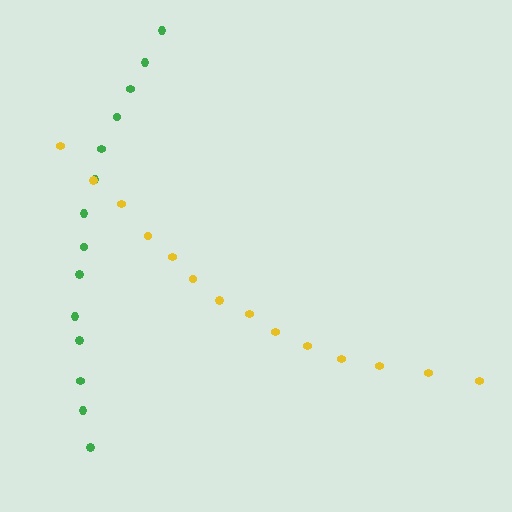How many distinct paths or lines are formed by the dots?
There are 2 distinct paths.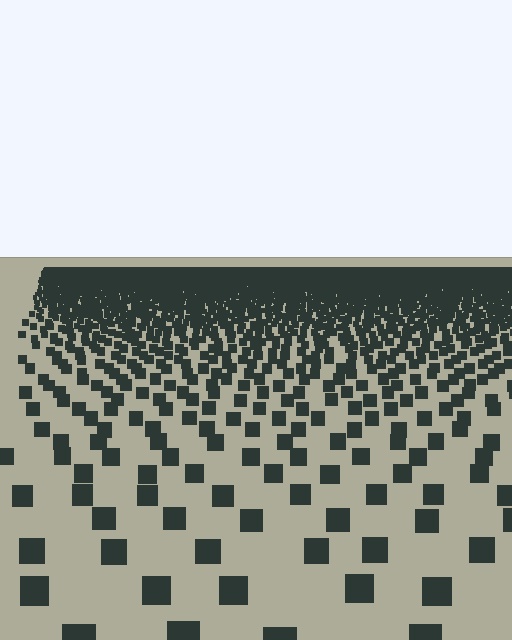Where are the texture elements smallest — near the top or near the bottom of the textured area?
Near the top.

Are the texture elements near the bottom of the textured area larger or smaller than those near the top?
Larger. Near the bottom, elements are closer to the viewer and appear at a bigger on-screen size.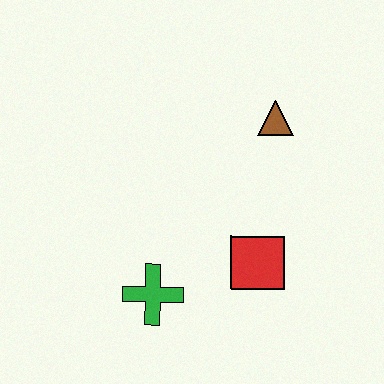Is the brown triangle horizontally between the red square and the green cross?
No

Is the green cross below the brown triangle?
Yes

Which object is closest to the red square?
The green cross is closest to the red square.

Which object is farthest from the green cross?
The brown triangle is farthest from the green cross.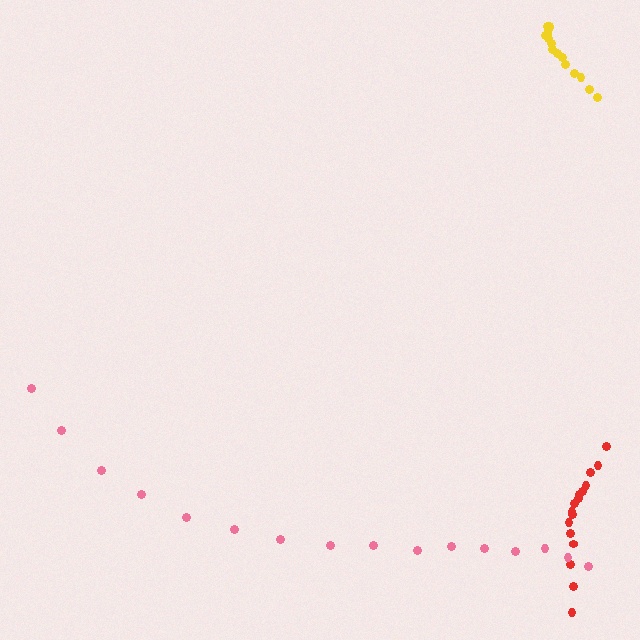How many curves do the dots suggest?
There are 3 distinct paths.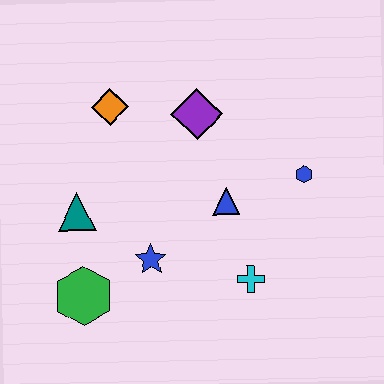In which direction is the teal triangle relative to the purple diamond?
The teal triangle is to the left of the purple diamond.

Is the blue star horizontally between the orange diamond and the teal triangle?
No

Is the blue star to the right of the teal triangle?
Yes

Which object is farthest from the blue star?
The blue hexagon is farthest from the blue star.